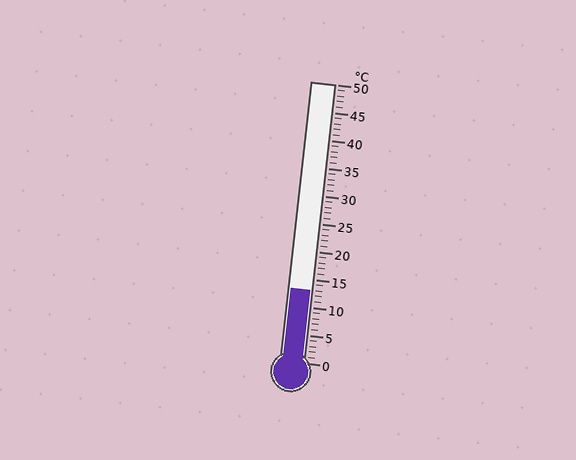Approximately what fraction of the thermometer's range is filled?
The thermometer is filled to approximately 25% of its range.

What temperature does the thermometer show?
The thermometer shows approximately 13°C.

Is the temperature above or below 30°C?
The temperature is below 30°C.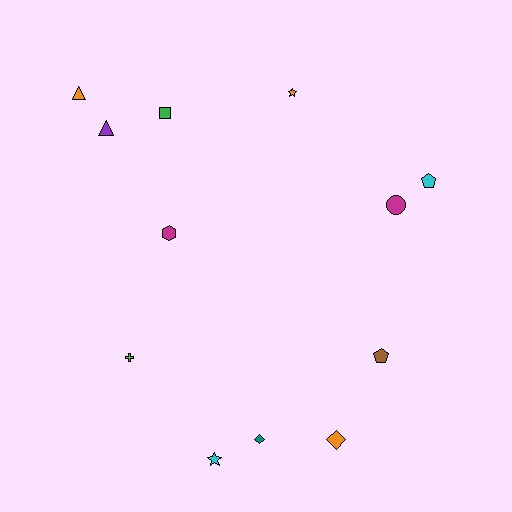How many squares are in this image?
There is 1 square.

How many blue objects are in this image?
There are no blue objects.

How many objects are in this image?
There are 12 objects.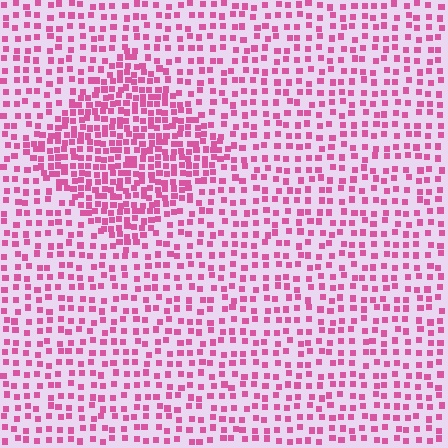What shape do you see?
I see a diamond.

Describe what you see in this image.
The image contains small pink elements arranged at two different densities. A diamond-shaped region is visible where the elements are more densely packed than the surrounding area.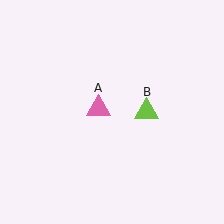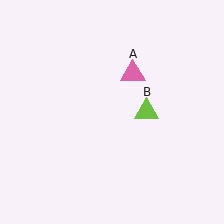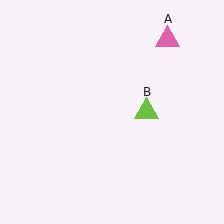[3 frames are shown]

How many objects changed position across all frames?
1 object changed position: pink triangle (object A).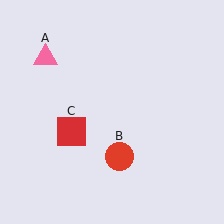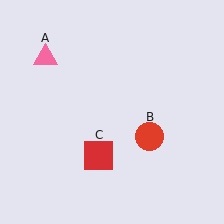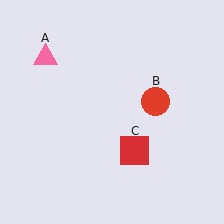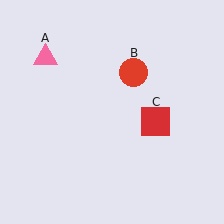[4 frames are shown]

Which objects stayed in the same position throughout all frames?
Pink triangle (object A) remained stationary.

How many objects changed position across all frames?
2 objects changed position: red circle (object B), red square (object C).